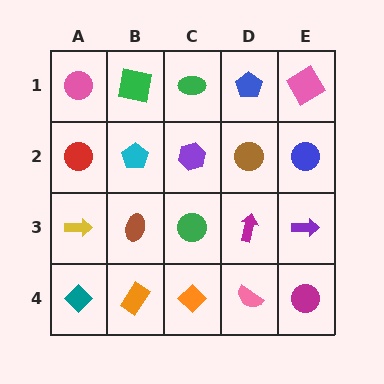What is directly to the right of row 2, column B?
A purple hexagon.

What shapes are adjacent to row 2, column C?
A green ellipse (row 1, column C), a green circle (row 3, column C), a cyan pentagon (row 2, column B), a brown circle (row 2, column D).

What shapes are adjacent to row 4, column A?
A yellow arrow (row 3, column A), an orange rectangle (row 4, column B).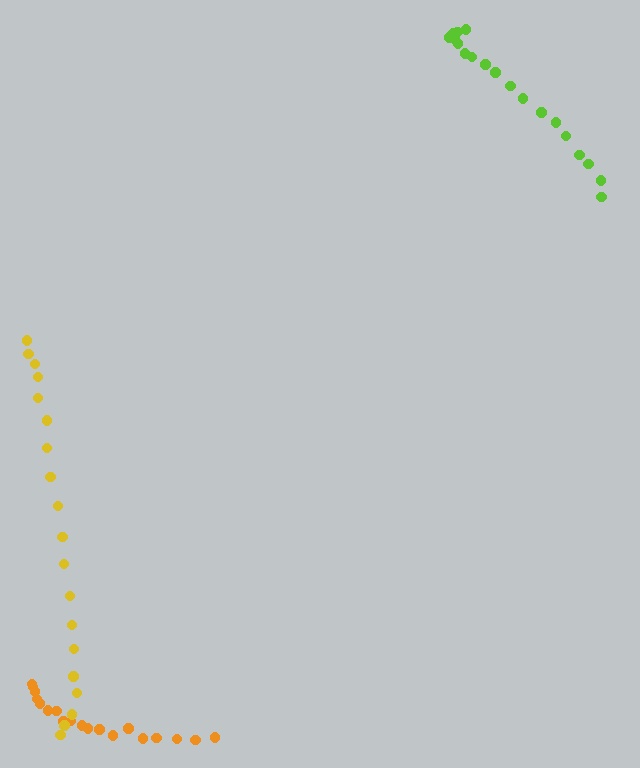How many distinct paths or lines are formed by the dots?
There are 3 distinct paths.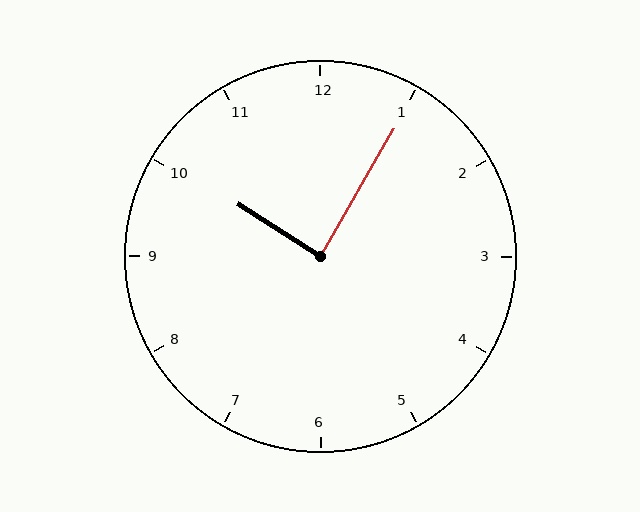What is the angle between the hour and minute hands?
Approximately 88 degrees.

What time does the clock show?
10:05.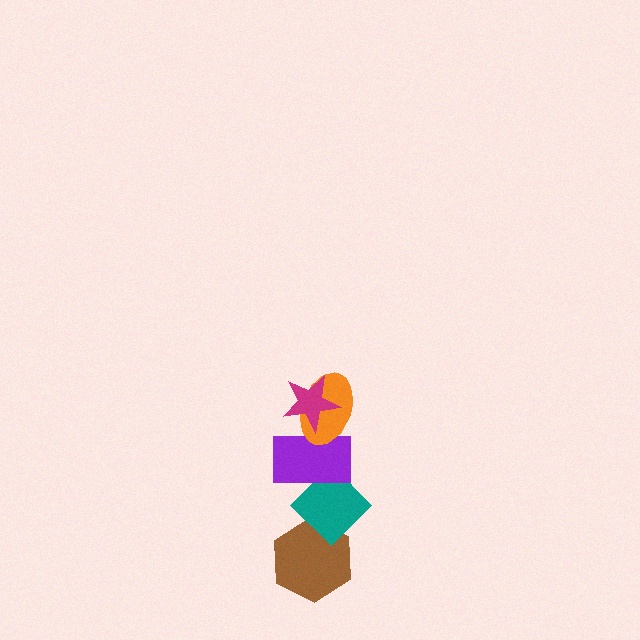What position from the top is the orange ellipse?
The orange ellipse is 2nd from the top.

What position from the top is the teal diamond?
The teal diamond is 4th from the top.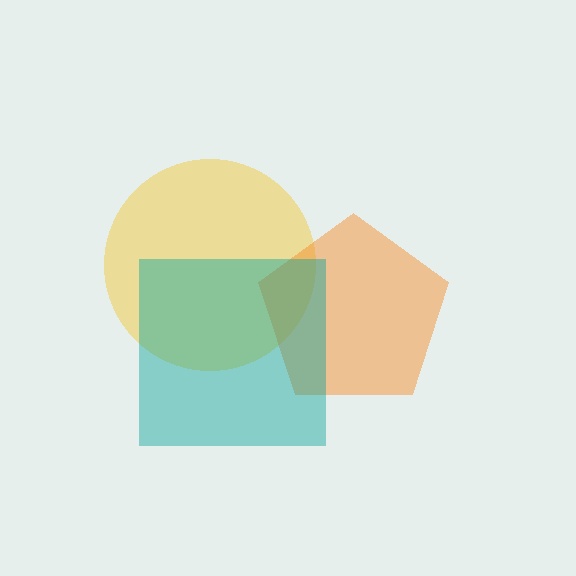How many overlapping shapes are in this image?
There are 3 overlapping shapes in the image.